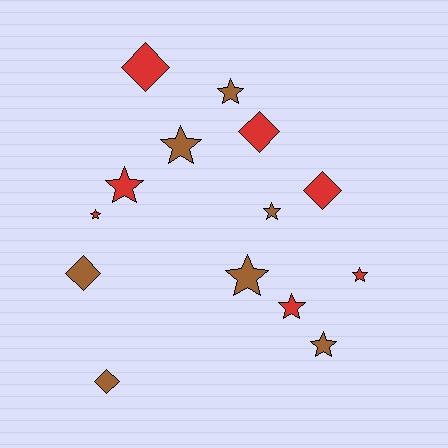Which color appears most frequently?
Brown, with 7 objects.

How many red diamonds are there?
There are 3 red diamonds.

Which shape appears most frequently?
Star, with 9 objects.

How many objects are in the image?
There are 14 objects.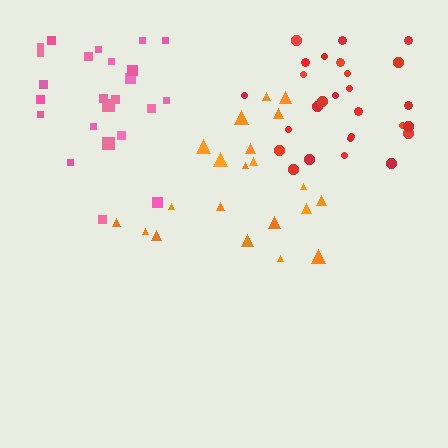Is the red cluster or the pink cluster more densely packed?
Red.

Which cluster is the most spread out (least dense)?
Pink.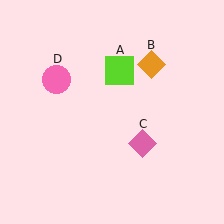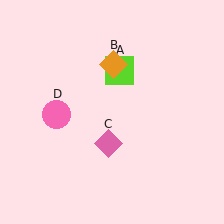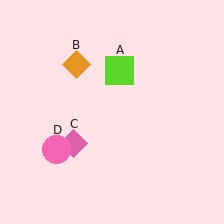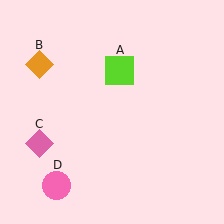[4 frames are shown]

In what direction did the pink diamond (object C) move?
The pink diamond (object C) moved left.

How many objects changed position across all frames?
3 objects changed position: orange diamond (object B), pink diamond (object C), pink circle (object D).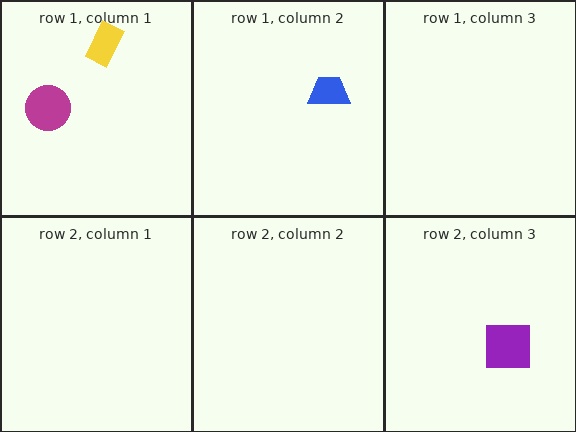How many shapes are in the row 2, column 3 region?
1.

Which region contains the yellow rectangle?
The row 1, column 1 region.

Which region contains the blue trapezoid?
The row 1, column 2 region.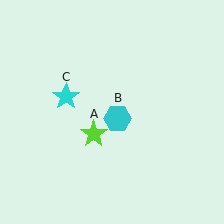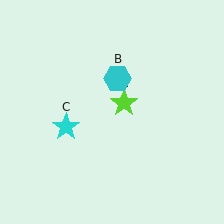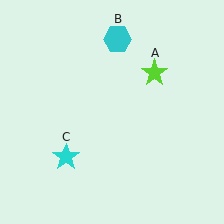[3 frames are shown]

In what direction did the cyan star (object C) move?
The cyan star (object C) moved down.